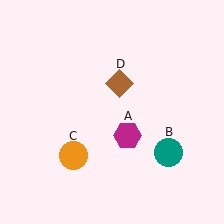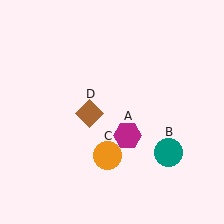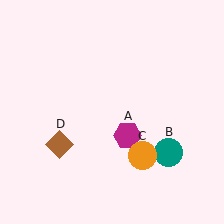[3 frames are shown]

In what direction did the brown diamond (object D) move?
The brown diamond (object D) moved down and to the left.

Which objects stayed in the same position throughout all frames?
Magenta hexagon (object A) and teal circle (object B) remained stationary.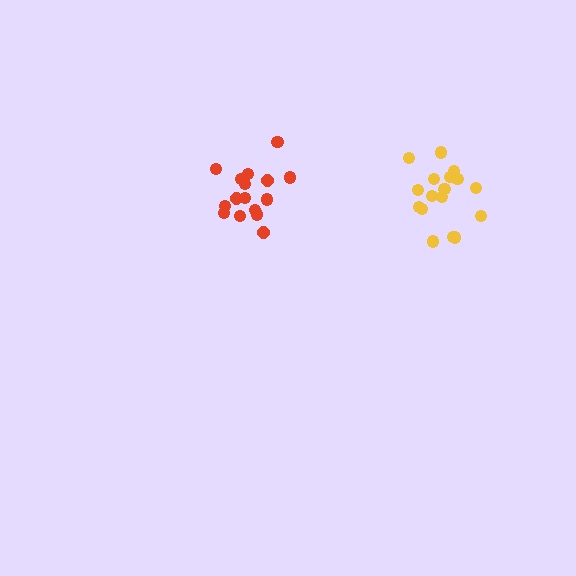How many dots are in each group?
Group 1: 17 dots, Group 2: 16 dots (33 total).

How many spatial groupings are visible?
There are 2 spatial groupings.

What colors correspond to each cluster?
The clusters are colored: yellow, red.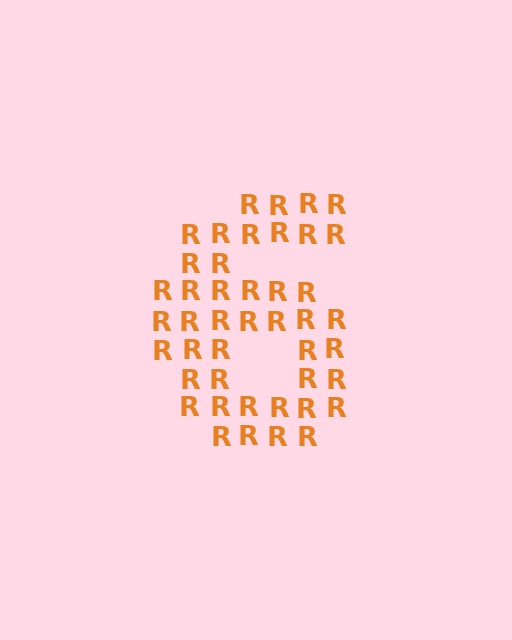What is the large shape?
The large shape is the digit 6.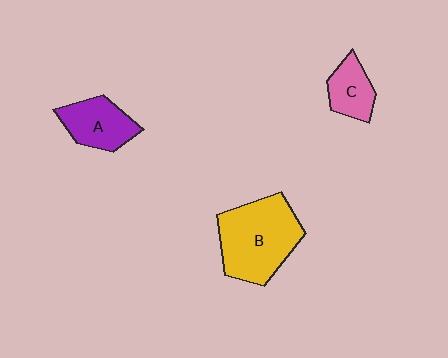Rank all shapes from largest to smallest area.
From largest to smallest: B (yellow), A (purple), C (pink).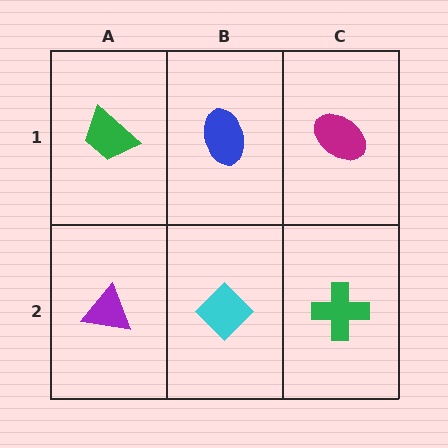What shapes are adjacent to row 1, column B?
A cyan diamond (row 2, column B), a green trapezoid (row 1, column A), a magenta ellipse (row 1, column C).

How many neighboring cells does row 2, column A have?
2.